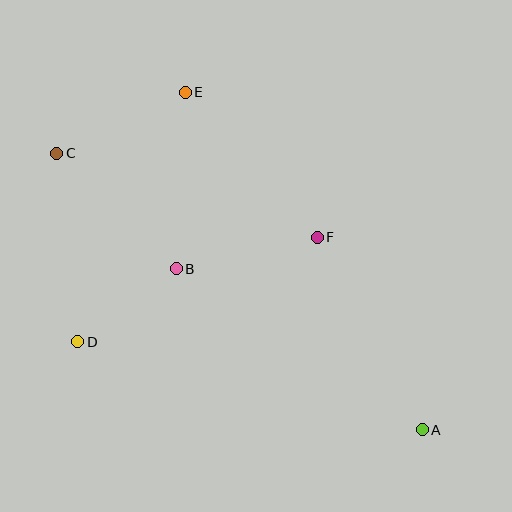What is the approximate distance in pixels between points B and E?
The distance between B and E is approximately 176 pixels.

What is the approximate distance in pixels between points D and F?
The distance between D and F is approximately 262 pixels.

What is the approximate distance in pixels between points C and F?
The distance between C and F is approximately 274 pixels.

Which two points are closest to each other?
Points B and D are closest to each other.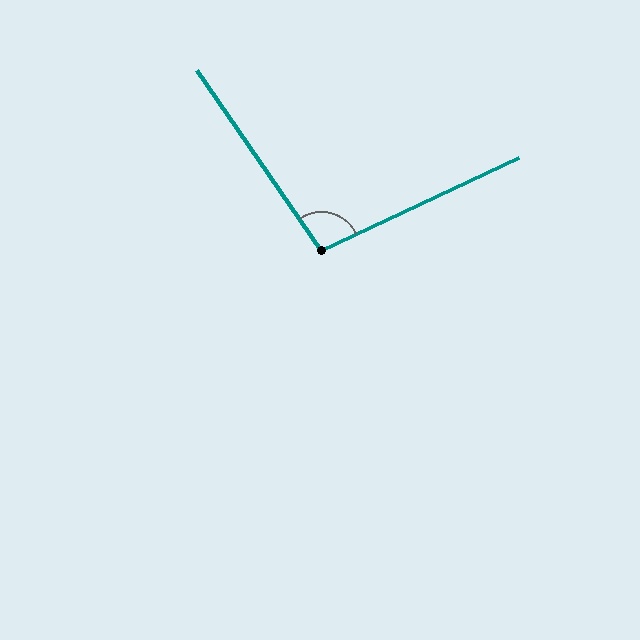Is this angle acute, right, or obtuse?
It is obtuse.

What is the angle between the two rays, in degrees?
Approximately 100 degrees.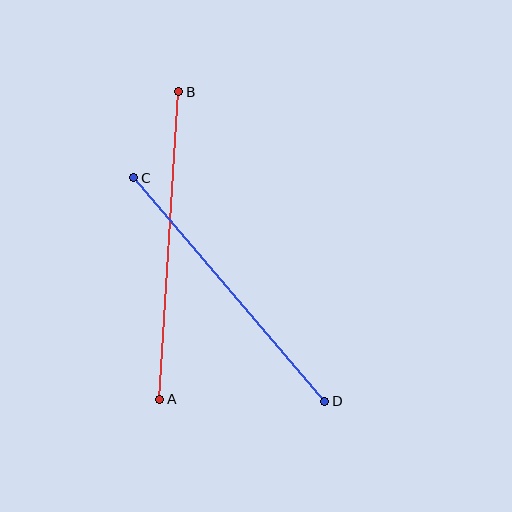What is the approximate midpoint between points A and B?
The midpoint is at approximately (169, 245) pixels.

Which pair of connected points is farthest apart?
Points A and B are farthest apart.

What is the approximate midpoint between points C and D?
The midpoint is at approximately (229, 290) pixels.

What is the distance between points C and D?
The distance is approximately 294 pixels.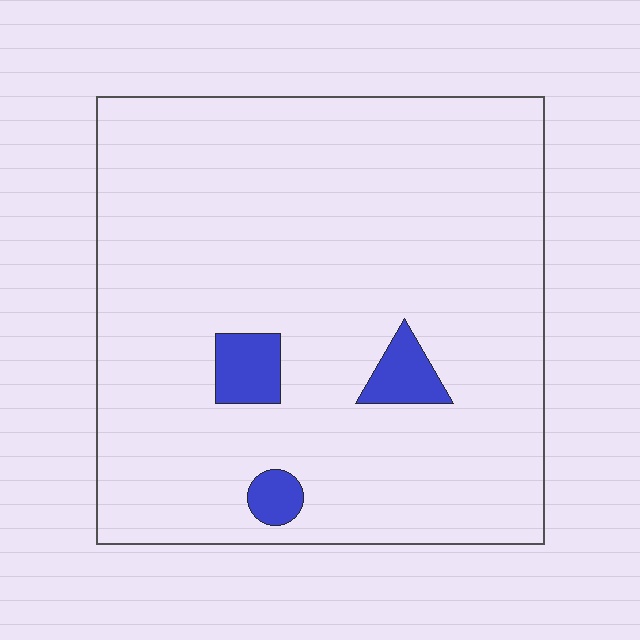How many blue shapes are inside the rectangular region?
3.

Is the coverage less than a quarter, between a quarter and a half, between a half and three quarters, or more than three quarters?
Less than a quarter.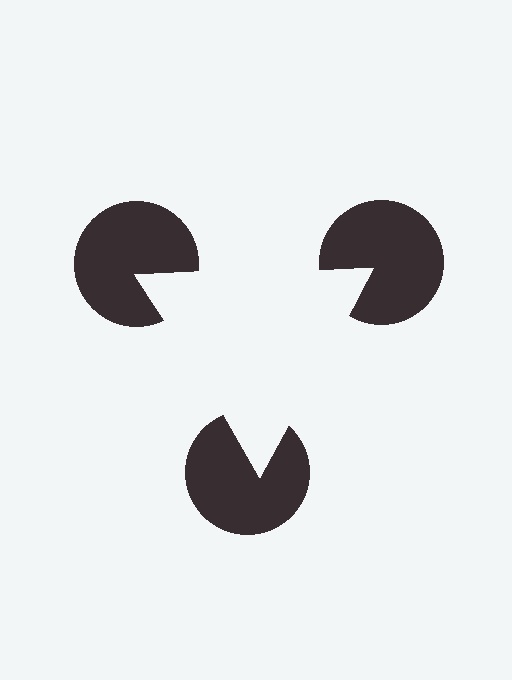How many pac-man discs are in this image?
There are 3 — one at each vertex of the illusory triangle.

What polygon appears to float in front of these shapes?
An illusory triangle — its edges are inferred from the aligned wedge cuts in the pac-man discs, not physically drawn.